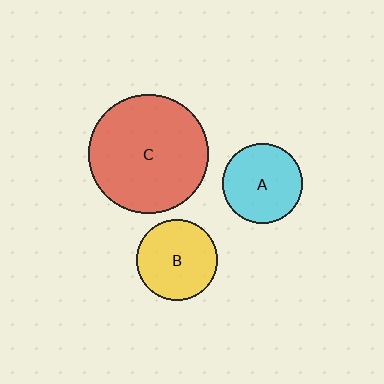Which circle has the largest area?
Circle C (red).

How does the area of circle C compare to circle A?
Approximately 2.2 times.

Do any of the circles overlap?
No, none of the circles overlap.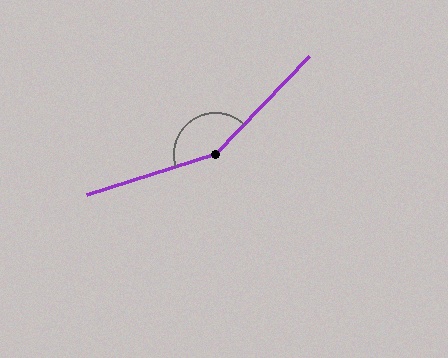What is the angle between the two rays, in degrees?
Approximately 151 degrees.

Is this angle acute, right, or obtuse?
It is obtuse.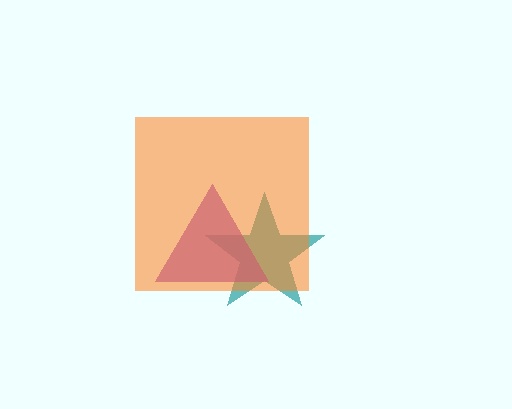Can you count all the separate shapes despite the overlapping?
Yes, there are 3 separate shapes.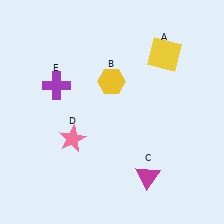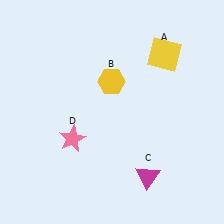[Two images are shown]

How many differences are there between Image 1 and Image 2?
There is 1 difference between the two images.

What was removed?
The purple cross (E) was removed in Image 2.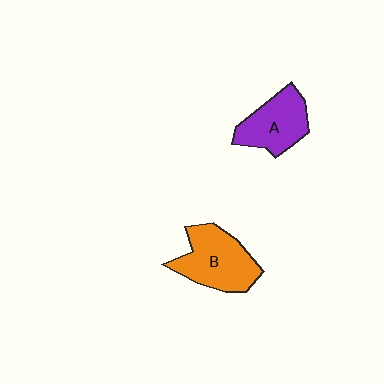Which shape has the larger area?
Shape B (orange).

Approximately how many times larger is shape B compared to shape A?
Approximately 1.2 times.